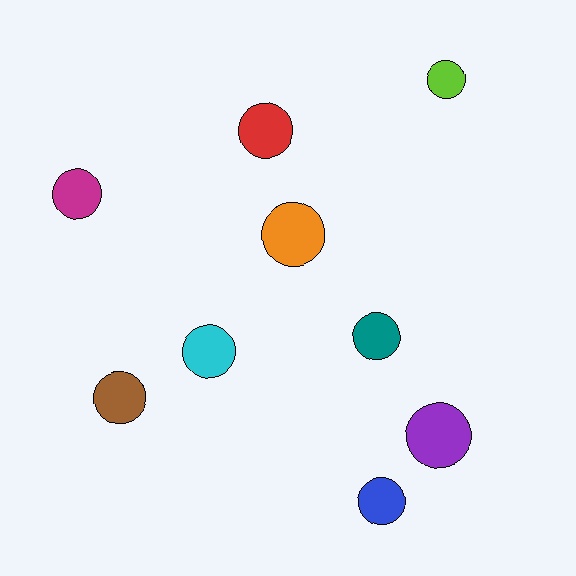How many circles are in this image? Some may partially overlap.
There are 9 circles.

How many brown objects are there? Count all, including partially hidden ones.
There is 1 brown object.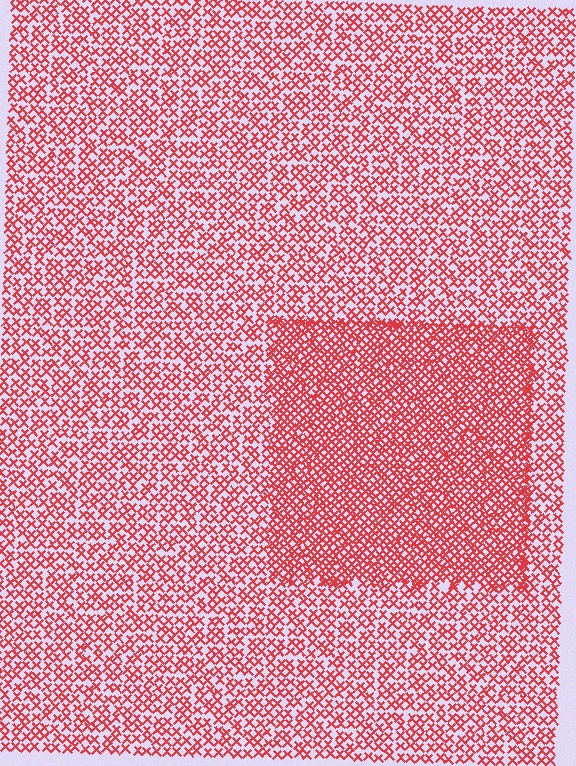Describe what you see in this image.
The image contains small red elements arranged at two different densities. A rectangle-shaped region is visible where the elements are more densely packed than the surrounding area.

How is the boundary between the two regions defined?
The boundary is defined by a change in element density (approximately 1.8x ratio). All elements are the same color, size, and shape.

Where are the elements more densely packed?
The elements are more densely packed inside the rectangle boundary.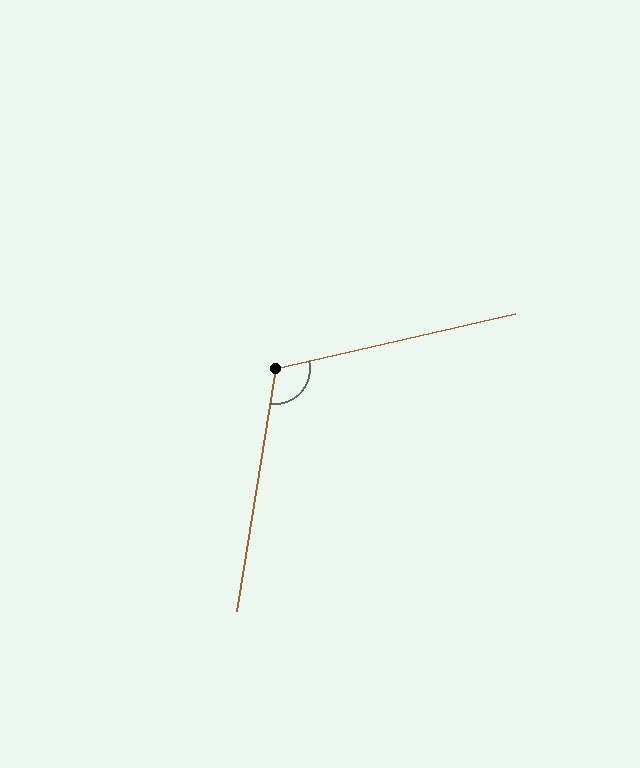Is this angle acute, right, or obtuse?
It is obtuse.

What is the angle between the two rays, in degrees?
Approximately 112 degrees.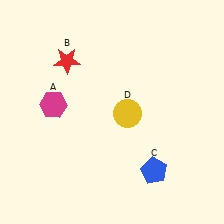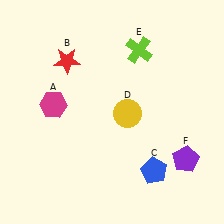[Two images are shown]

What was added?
A lime cross (E), a purple pentagon (F) were added in Image 2.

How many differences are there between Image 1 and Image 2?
There are 2 differences between the two images.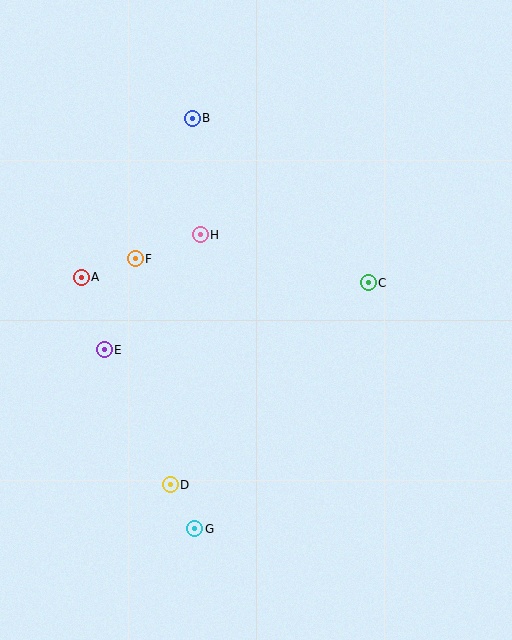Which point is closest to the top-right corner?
Point C is closest to the top-right corner.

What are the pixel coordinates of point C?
Point C is at (368, 283).